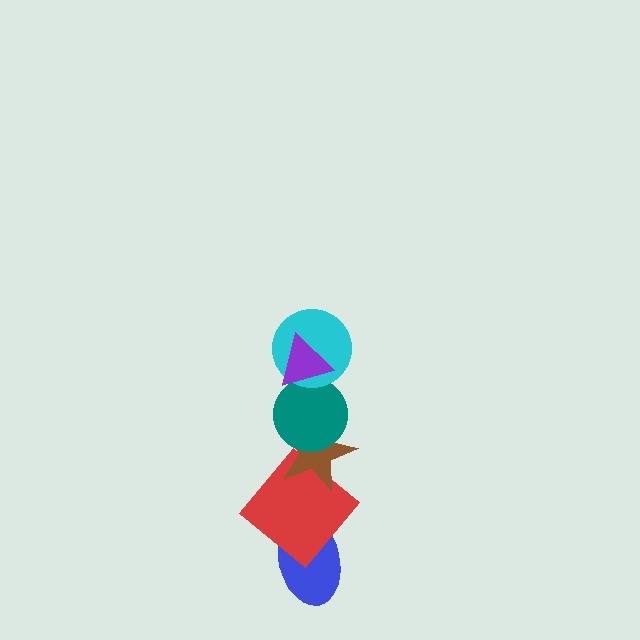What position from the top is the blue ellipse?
The blue ellipse is 6th from the top.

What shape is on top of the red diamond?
The brown star is on top of the red diamond.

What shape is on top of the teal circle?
The cyan circle is on top of the teal circle.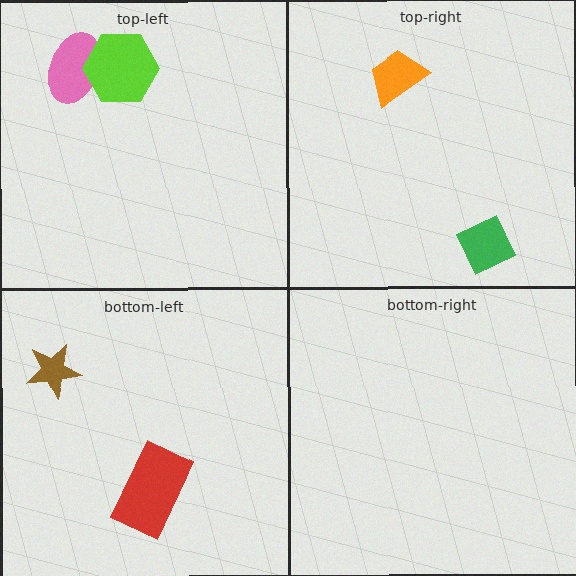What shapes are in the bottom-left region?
The red rectangle, the brown star.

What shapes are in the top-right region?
The orange trapezoid, the green diamond.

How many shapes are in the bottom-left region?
2.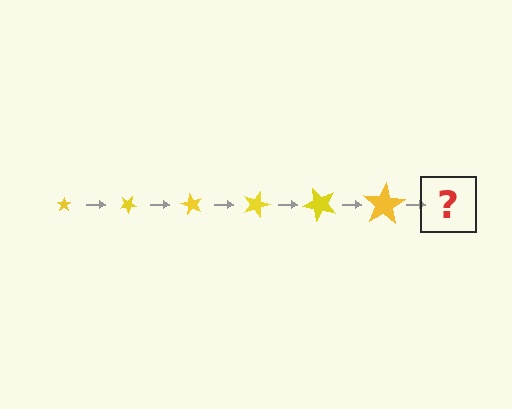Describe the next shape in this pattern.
It should be a star, larger than the previous one and rotated 180 degrees from the start.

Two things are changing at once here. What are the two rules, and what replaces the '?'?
The two rules are that the star grows larger each step and it rotates 30 degrees each step. The '?' should be a star, larger than the previous one and rotated 180 degrees from the start.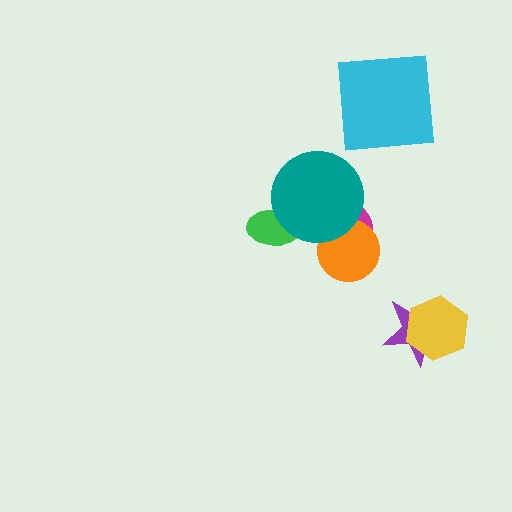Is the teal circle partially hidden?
No, no other shape covers it.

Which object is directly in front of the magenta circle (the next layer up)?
The orange circle is directly in front of the magenta circle.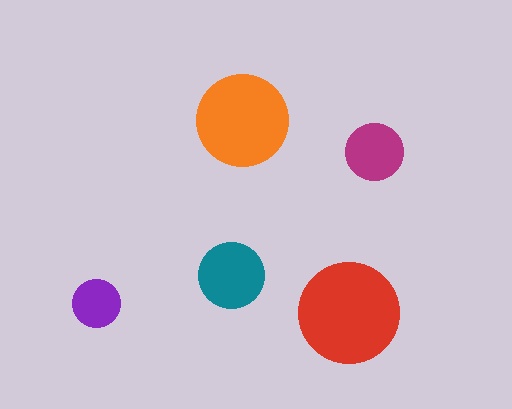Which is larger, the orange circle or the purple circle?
The orange one.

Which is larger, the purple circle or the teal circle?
The teal one.